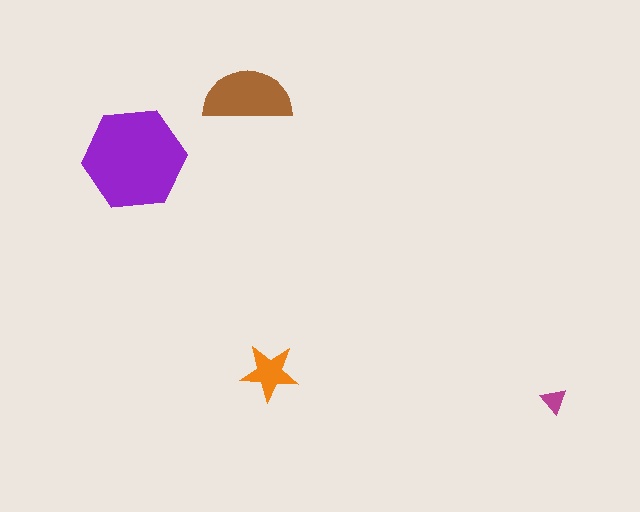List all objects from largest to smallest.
The purple hexagon, the brown semicircle, the orange star, the magenta triangle.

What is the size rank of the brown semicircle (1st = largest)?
2nd.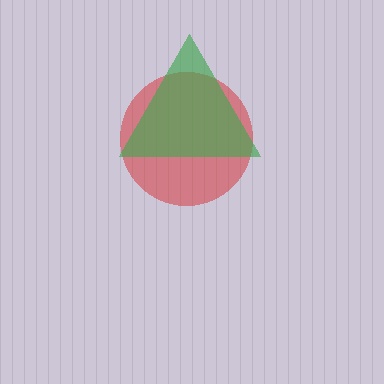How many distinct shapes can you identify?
There are 2 distinct shapes: a red circle, a green triangle.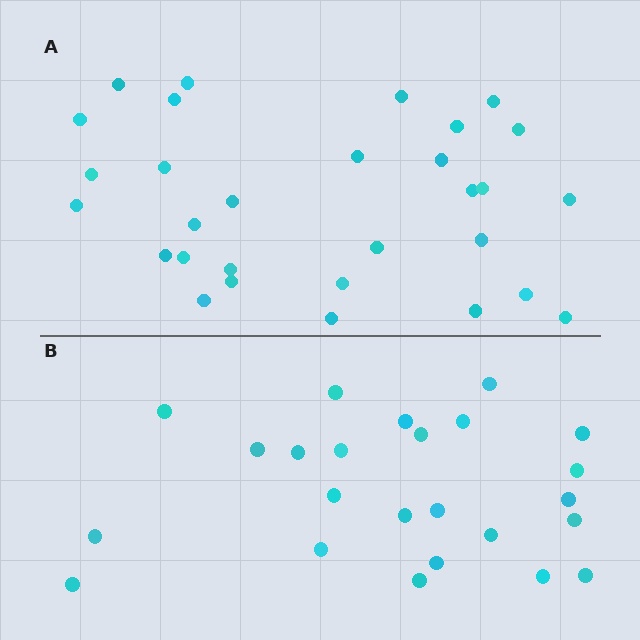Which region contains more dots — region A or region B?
Region A (the top region) has more dots.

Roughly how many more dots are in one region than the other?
Region A has about 6 more dots than region B.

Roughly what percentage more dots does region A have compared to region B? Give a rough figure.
About 25% more.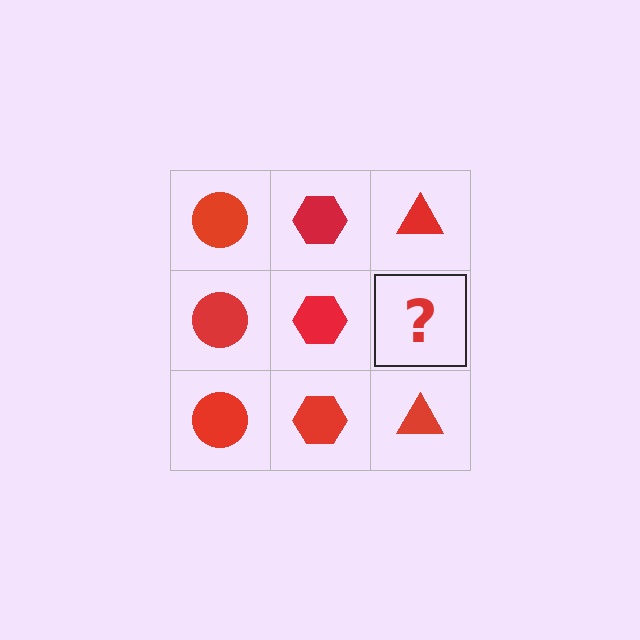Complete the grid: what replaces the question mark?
The question mark should be replaced with a red triangle.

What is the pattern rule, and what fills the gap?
The rule is that each column has a consistent shape. The gap should be filled with a red triangle.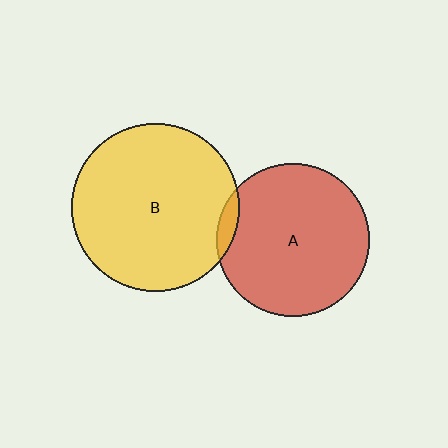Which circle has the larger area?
Circle B (yellow).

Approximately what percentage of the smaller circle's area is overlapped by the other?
Approximately 5%.